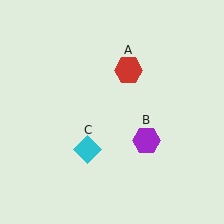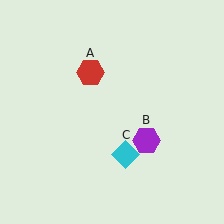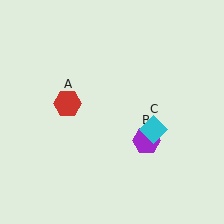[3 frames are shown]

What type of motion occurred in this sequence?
The red hexagon (object A), cyan diamond (object C) rotated counterclockwise around the center of the scene.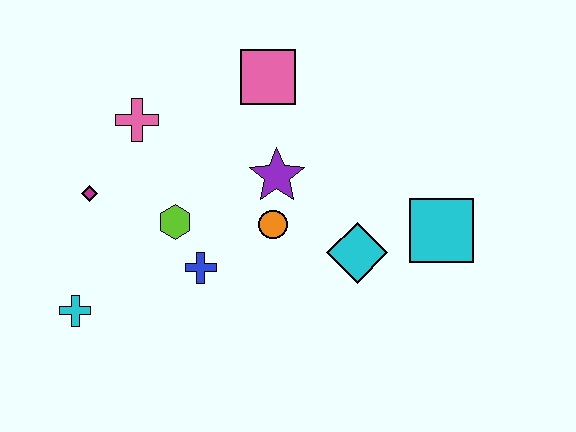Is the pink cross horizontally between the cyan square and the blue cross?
No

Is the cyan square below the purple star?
Yes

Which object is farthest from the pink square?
The cyan cross is farthest from the pink square.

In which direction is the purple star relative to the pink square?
The purple star is below the pink square.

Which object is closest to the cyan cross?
The magenta diamond is closest to the cyan cross.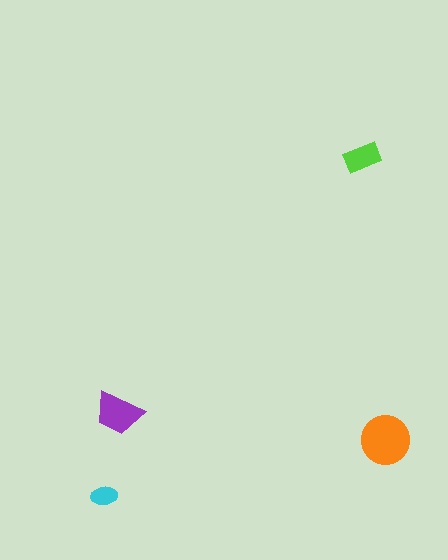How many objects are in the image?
There are 4 objects in the image.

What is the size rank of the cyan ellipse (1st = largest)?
4th.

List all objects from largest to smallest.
The orange circle, the purple trapezoid, the lime rectangle, the cyan ellipse.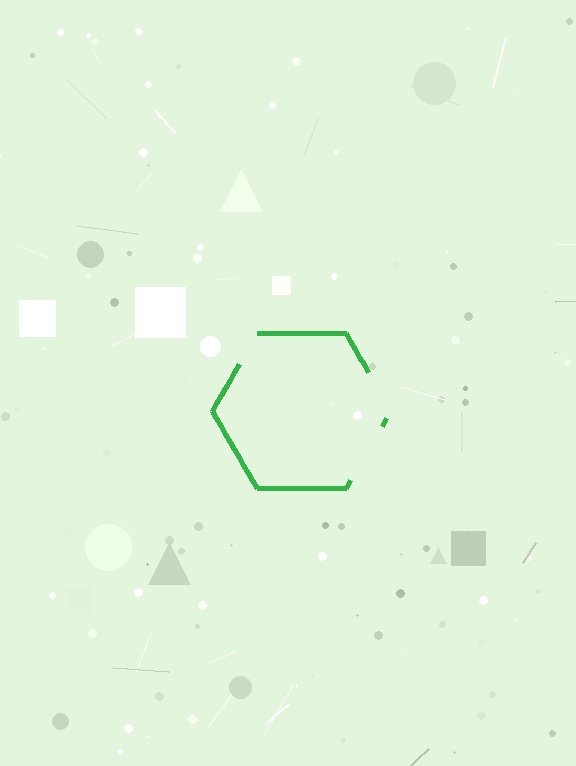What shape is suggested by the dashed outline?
The dashed outline suggests a hexagon.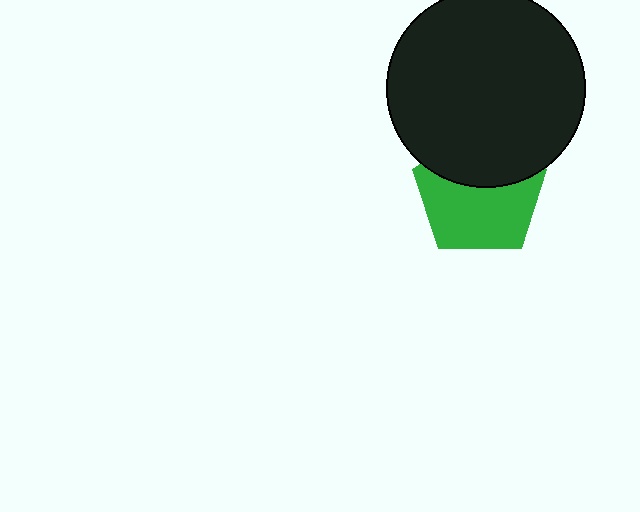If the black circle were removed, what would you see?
You would see the complete green pentagon.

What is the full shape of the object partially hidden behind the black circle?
The partially hidden object is a green pentagon.